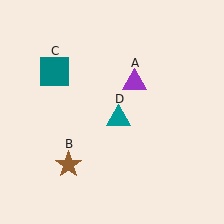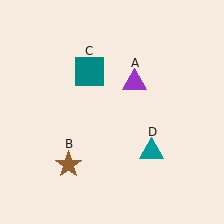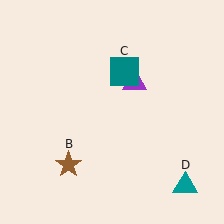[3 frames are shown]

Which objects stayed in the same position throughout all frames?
Purple triangle (object A) and brown star (object B) remained stationary.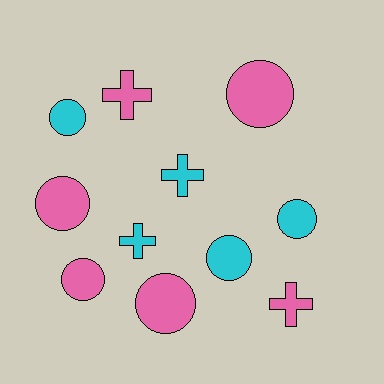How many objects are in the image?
There are 11 objects.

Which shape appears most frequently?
Circle, with 7 objects.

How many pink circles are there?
There are 4 pink circles.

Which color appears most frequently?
Pink, with 6 objects.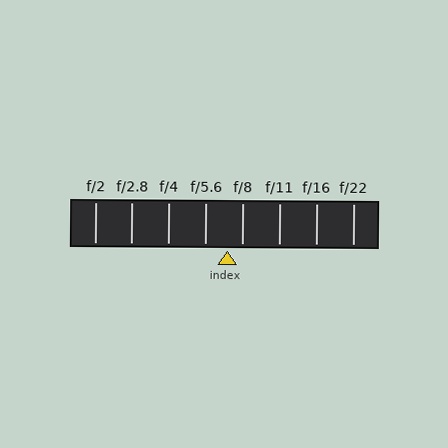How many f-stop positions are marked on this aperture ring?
There are 8 f-stop positions marked.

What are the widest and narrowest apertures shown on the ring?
The widest aperture shown is f/2 and the narrowest is f/22.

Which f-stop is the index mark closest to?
The index mark is closest to f/8.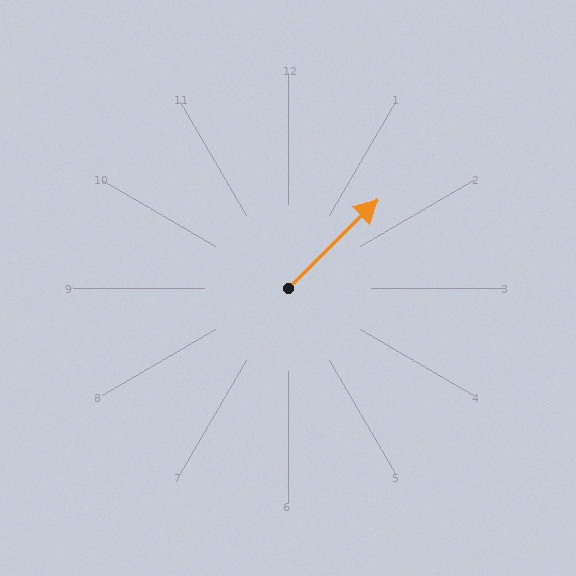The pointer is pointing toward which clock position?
Roughly 2 o'clock.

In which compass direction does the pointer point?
Northeast.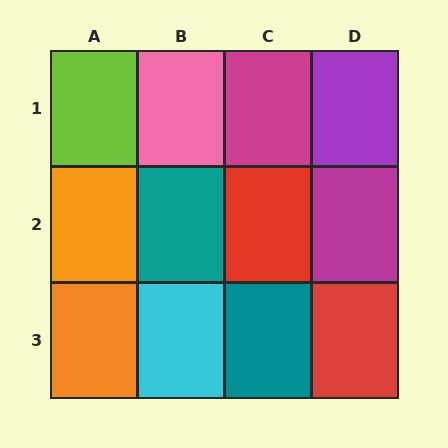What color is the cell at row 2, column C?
Red.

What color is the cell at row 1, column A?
Lime.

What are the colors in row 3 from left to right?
Orange, cyan, teal, red.